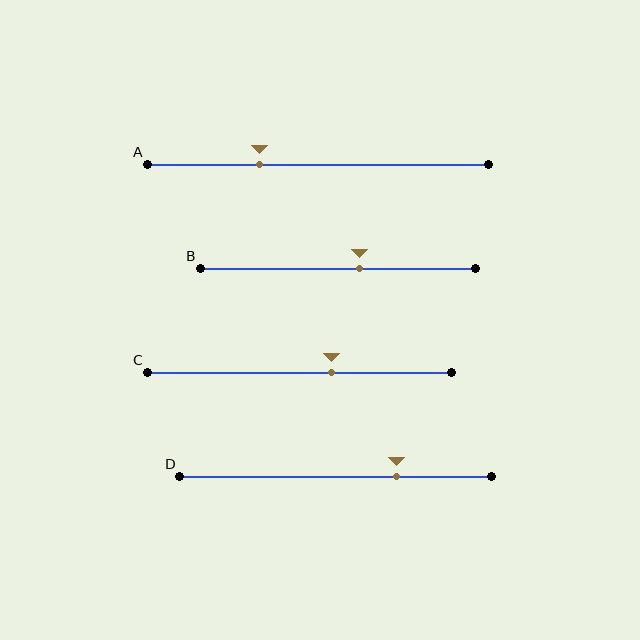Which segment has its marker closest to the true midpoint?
Segment B has its marker closest to the true midpoint.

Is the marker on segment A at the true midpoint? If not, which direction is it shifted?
No, the marker on segment A is shifted to the left by about 17% of the segment length.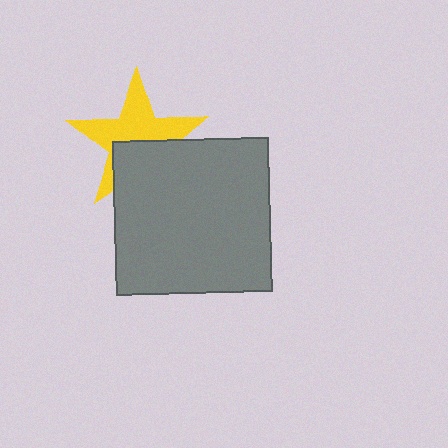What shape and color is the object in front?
The object in front is a gray rectangle.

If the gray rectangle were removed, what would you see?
You would see the complete yellow star.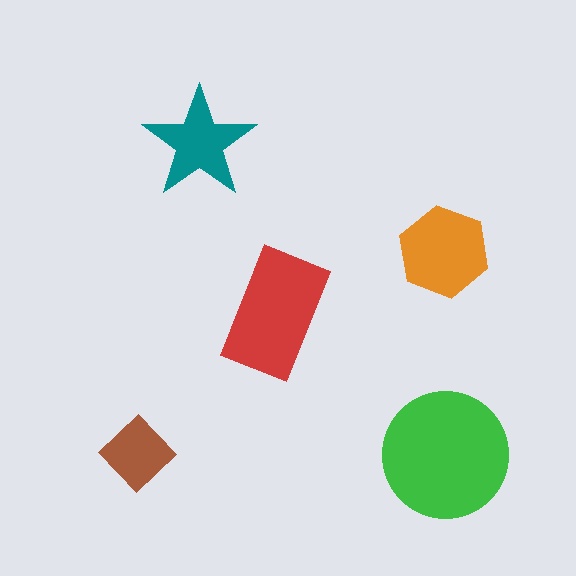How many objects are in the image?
There are 5 objects in the image.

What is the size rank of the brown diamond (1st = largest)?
5th.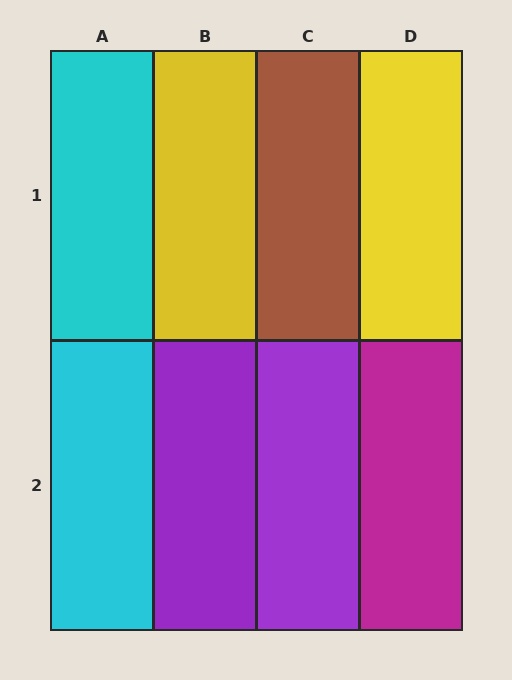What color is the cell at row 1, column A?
Cyan.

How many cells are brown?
1 cell is brown.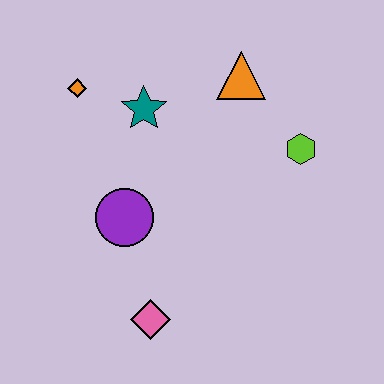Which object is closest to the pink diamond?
The purple circle is closest to the pink diamond.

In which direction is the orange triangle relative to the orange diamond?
The orange triangle is to the right of the orange diamond.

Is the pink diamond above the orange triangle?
No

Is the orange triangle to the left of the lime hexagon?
Yes